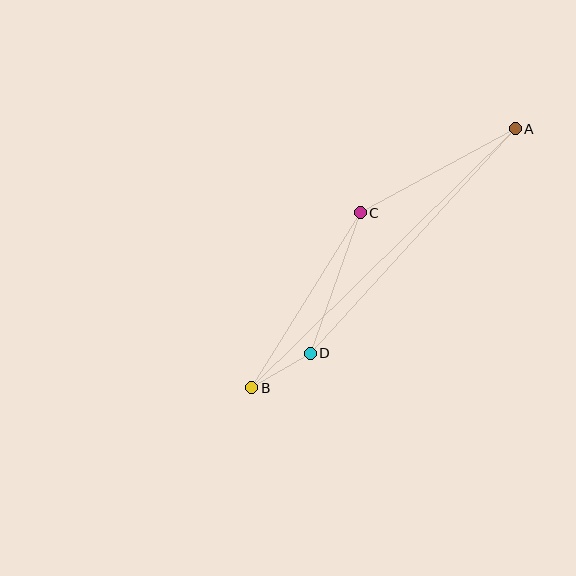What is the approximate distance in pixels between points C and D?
The distance between C and D is approximately 149 pixels.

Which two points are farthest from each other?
Points A and B are farthest from each other.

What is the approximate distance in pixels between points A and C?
The distance between A and C is approximately 176 pixels.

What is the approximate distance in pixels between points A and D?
The distance between A and D is approximately 304 pixels.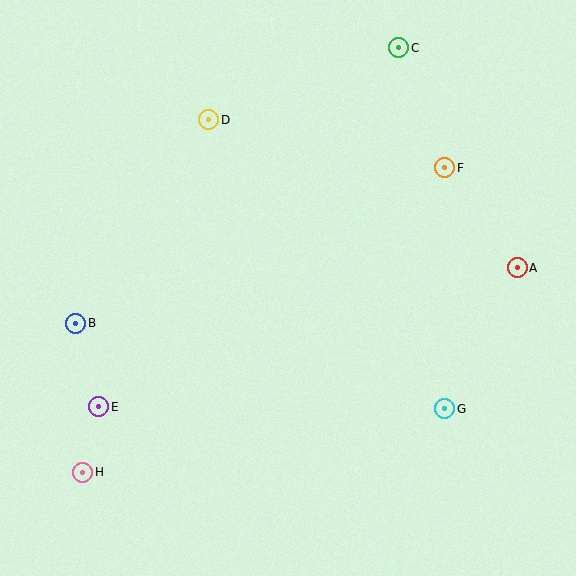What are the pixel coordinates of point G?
Point G is at (445, 409).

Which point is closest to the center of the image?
Point D at (209, 120) is closest to the center.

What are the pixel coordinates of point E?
Point E is at (99, 407).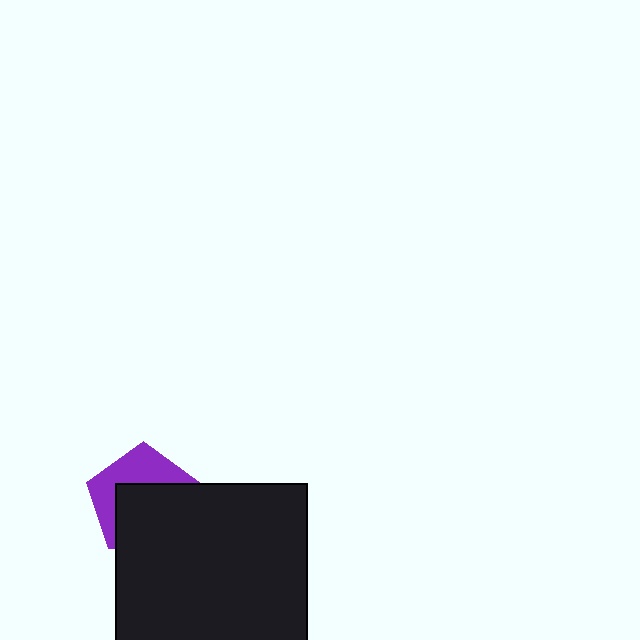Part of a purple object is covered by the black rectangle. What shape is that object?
It is a pentagon.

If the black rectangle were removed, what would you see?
You would see the complete purple pentagon.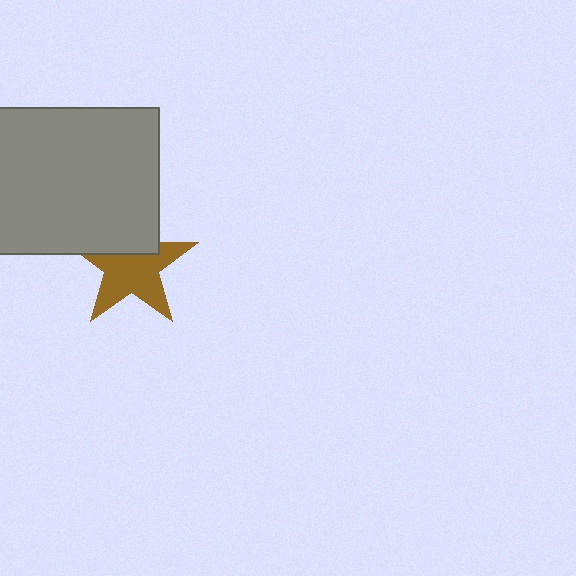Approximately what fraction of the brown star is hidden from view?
Roughly 34% of the brown star is hidden behind the gray rectangle.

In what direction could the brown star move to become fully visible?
The brown star could move down. That would shift it out from behind the gray rectangle entirely.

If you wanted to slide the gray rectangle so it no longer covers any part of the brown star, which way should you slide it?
Slide it up — that is the most direct way to separate the two shapes.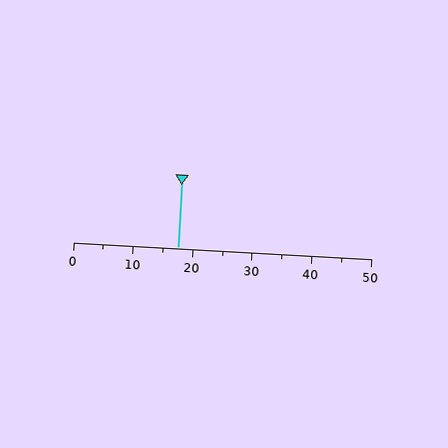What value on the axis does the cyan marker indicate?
The marker indicates approximately 17.5.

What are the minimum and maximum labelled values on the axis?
The axis runs from 0 to 50.